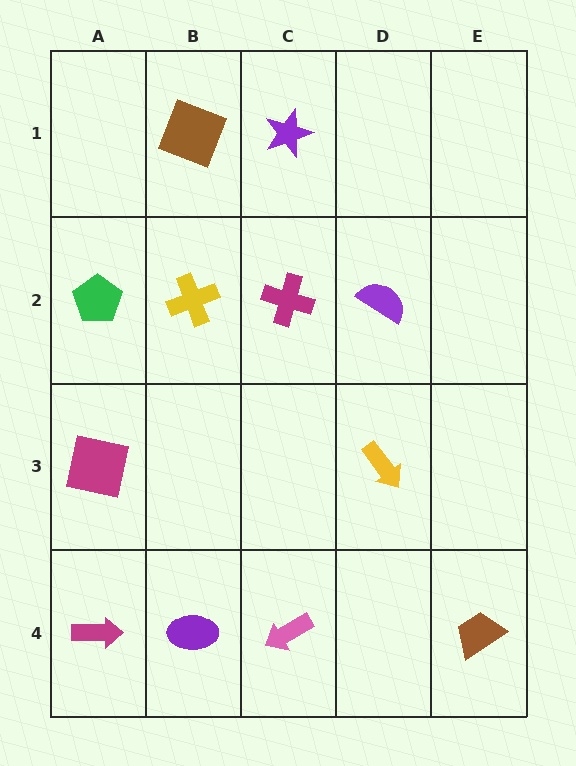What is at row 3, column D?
A yellow arrow.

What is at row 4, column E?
A brown trapezoid.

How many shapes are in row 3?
2 shapes.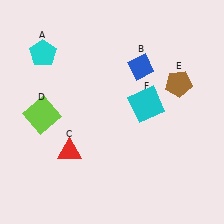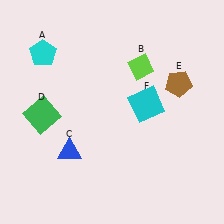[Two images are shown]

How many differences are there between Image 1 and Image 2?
There are 3 differences between the two images.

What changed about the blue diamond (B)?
In Image 1, B is blue. In Image 2, it changed to lime.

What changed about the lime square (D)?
In Image 1, D is lime. In Image 2, it changed to green.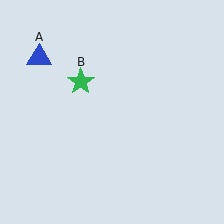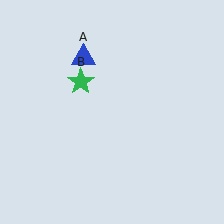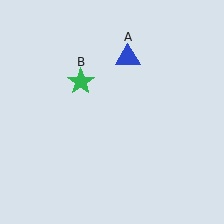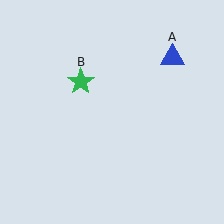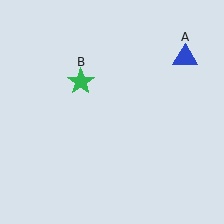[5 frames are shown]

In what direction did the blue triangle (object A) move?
The blue triangle (object A) moved right.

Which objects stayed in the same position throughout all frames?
Green star (object B) remained stationary.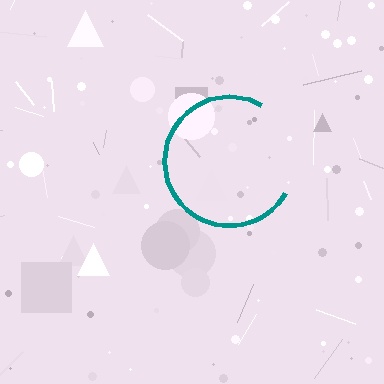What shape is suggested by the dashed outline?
The dashed outline suggests a circle.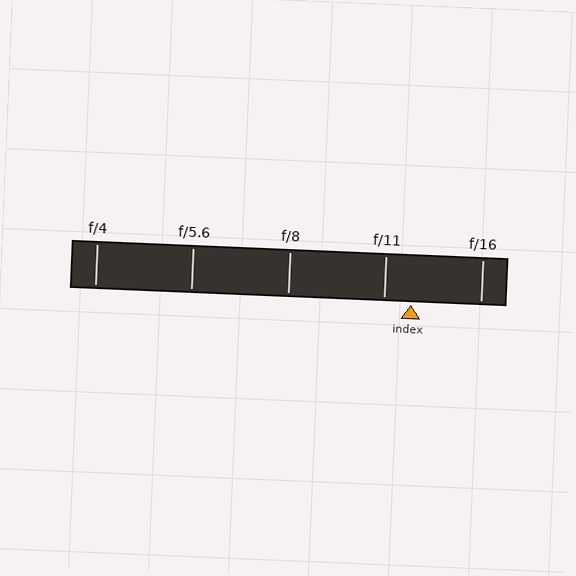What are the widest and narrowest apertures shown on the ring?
The widest aperture shown is f/4 and the narrowest is f/16.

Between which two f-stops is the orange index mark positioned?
The index mark is between f/11 and f/16.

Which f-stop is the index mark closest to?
The index mark is closest to f/11.